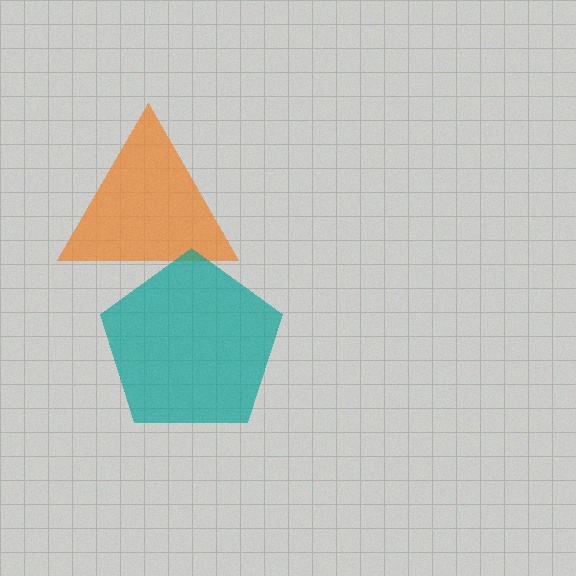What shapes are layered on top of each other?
The layered shapes are: an orange triangle, a teal pentagon.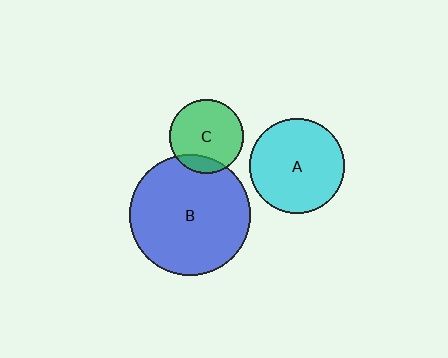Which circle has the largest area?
Circle B (blue).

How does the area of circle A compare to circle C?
Approximately 1.7 times.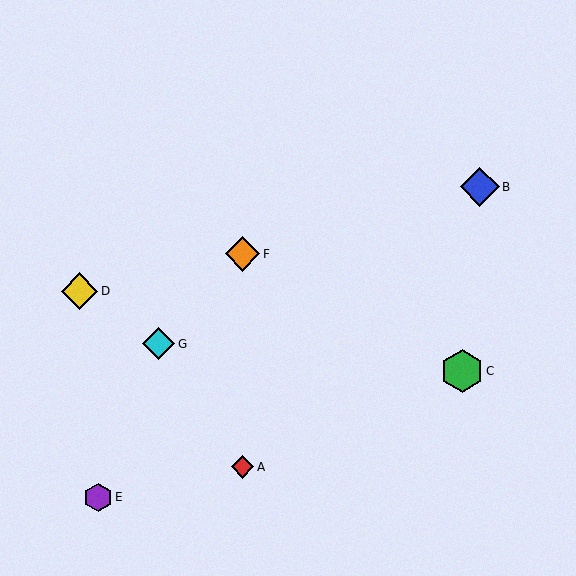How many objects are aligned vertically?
2 objects (A, F) are aligned vertically.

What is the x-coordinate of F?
Object F is at x≈243.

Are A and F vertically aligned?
Yes, both are at x≈243.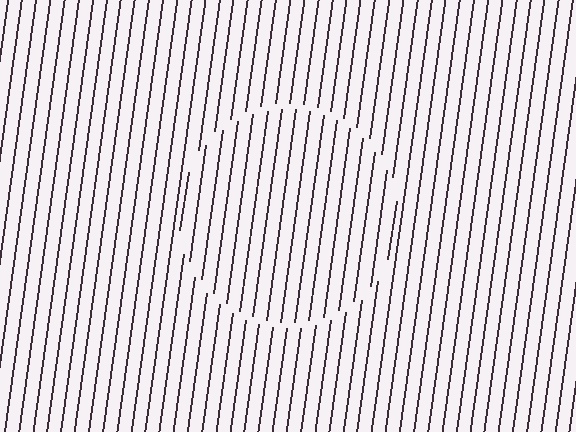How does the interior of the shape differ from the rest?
The interior of the shape contains the same grating, shifted by half a period — the contour is defined by the phase discontinuity where line-ends from the inner and outer gratings abut.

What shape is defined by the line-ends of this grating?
An illusory circle. The interior of the shape contains the same grating, shifted by half a period — the contour is defined by the phase discontinuity where line-ends from the inner and outer gratings abut.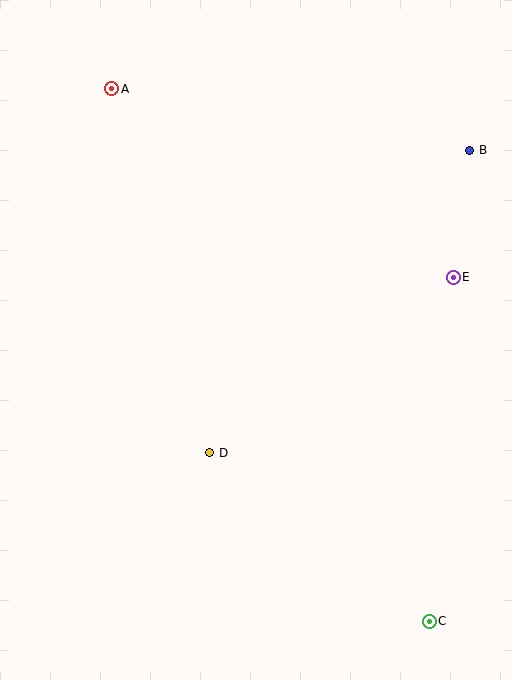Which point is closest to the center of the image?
Point D at (210, 453) is closest to the center.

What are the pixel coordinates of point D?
Point D is at (210, 453).